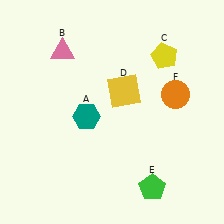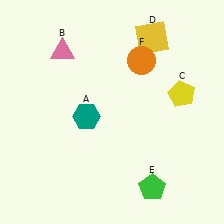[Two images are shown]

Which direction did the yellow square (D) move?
The yellow square (D) moved up.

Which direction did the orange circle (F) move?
The orange circle (F) moved left.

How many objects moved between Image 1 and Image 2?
3 objects moved between the two images.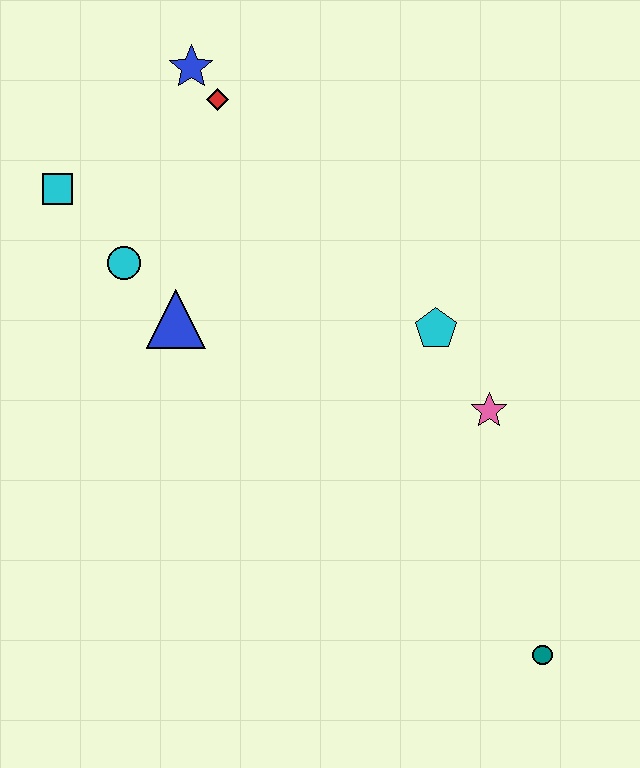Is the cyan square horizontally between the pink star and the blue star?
No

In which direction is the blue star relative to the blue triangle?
The blue star is above the blue triangle.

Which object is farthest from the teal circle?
The blue star is farthest from the teal circle.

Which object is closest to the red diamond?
The blue star is closest to the red diamond.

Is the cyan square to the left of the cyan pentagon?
Yes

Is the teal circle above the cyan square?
No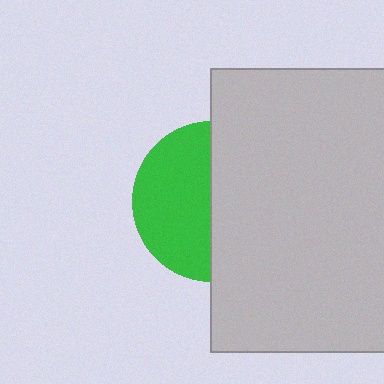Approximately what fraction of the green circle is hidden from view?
Roughly 52% of the green circle is hidden behind the light gray rectangle.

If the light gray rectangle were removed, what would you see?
You would see the complete green circle.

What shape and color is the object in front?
The object in front is a light gray rectangle.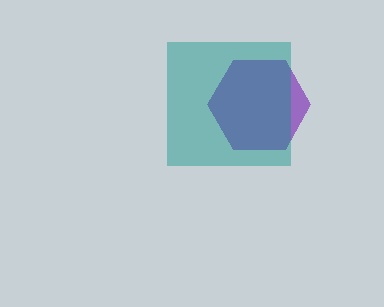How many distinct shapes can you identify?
There are 2 distinct shapes: a purple hexagon, a teal square.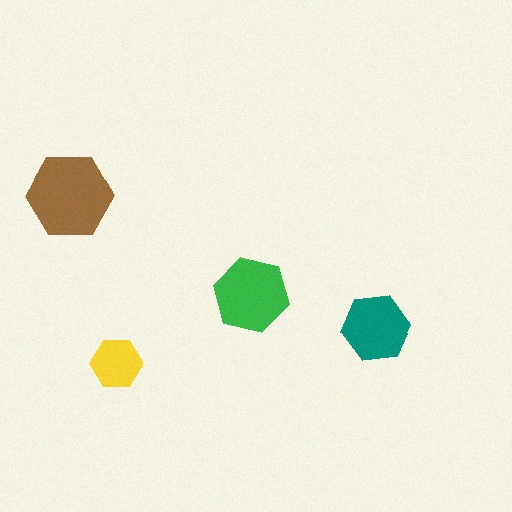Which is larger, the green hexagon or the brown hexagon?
The brown one.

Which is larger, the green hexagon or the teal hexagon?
The green one.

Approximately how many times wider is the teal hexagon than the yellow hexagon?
About 1.5 times wider.